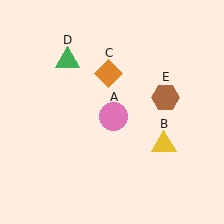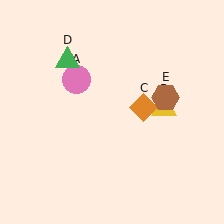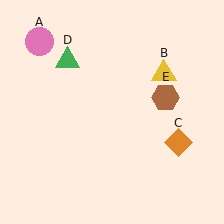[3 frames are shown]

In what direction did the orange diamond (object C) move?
The orange diamond (object C) moved down and to the right.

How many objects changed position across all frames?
3 objects changed position: pink circle (object A), yellow triangle (object B), orange diamond (object C).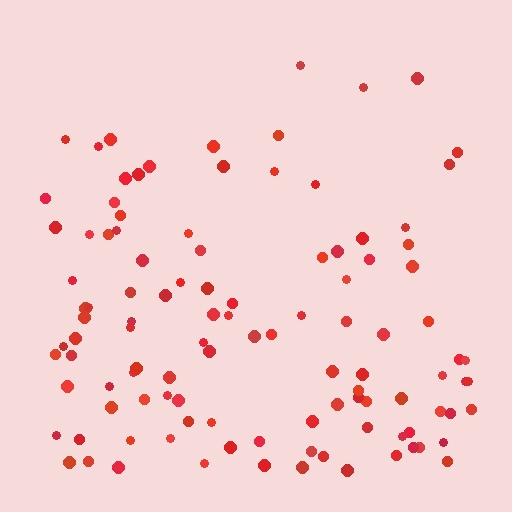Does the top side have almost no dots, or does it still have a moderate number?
Still a moderate number, just noticeably fewer than the bottom.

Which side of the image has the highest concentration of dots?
The bottom.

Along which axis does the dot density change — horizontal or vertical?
Vertical.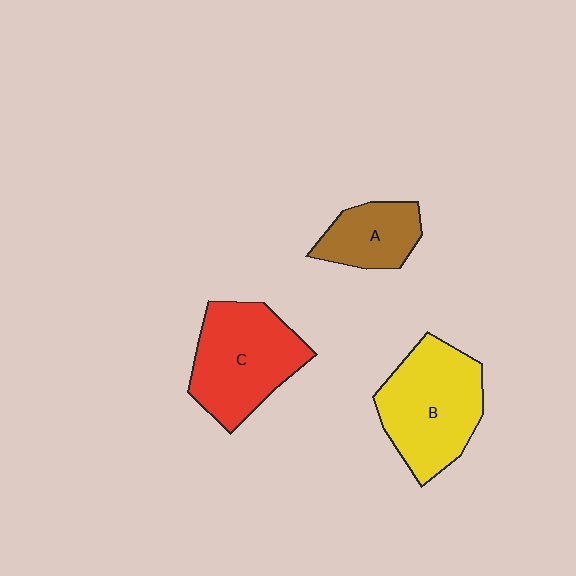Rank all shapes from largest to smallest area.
From largest to smallest: B (yellow), C (red), A (brown).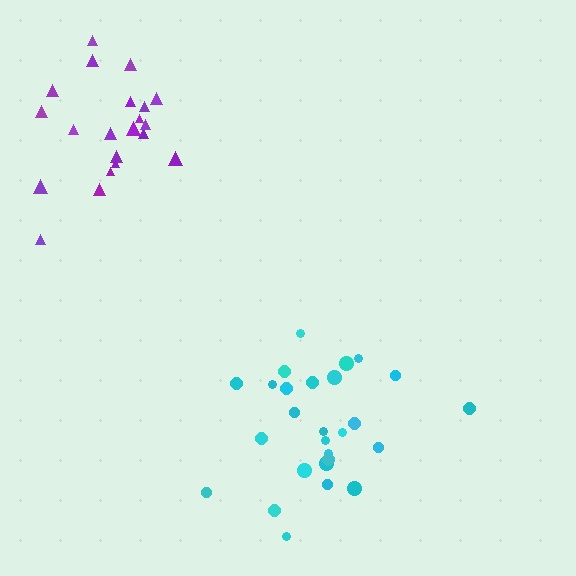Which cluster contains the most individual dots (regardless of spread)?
Cyan (27).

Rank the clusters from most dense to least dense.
cyan, purple.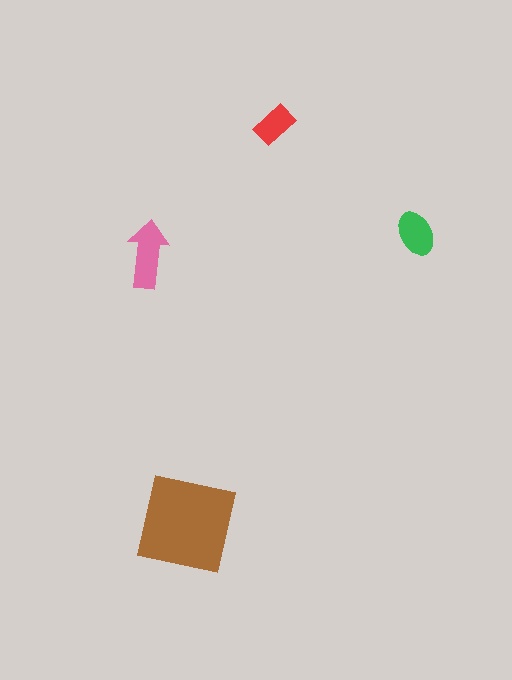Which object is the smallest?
The red rectangle.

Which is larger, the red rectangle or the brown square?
The brown square.